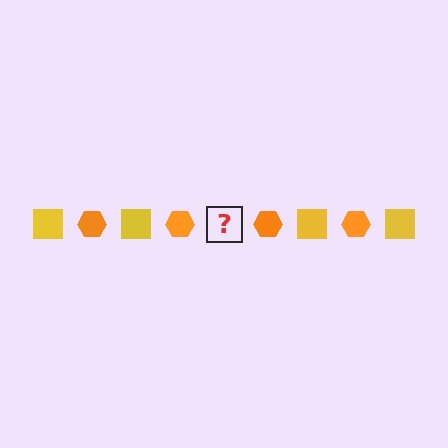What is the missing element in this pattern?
The missing element is a yellow square.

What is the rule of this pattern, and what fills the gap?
The rule is that the pattern alternates between yellow square and orange hexagon. The gap should be filled with a yellow square.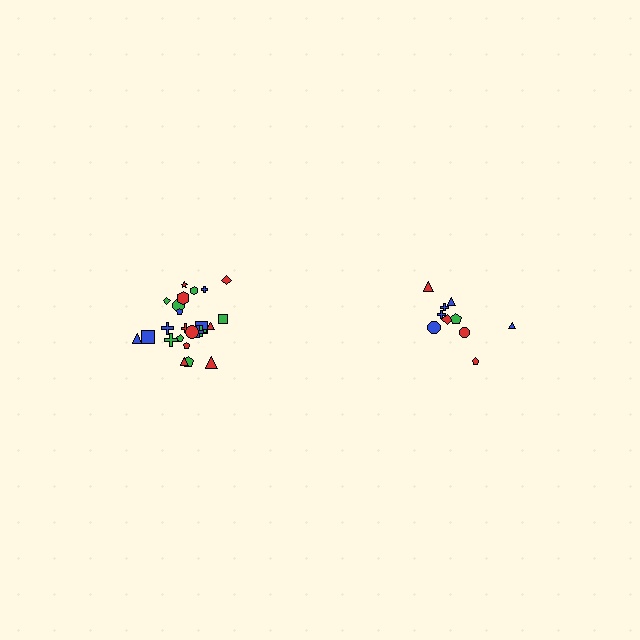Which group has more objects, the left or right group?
The left group.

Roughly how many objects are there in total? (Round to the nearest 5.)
Roughly 35 objects in total.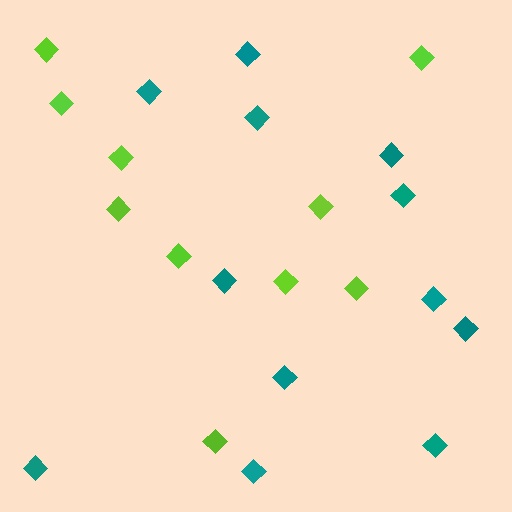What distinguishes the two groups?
There are 2 groups: one group of lime diamonds (10) and one group of teal diamonds (12).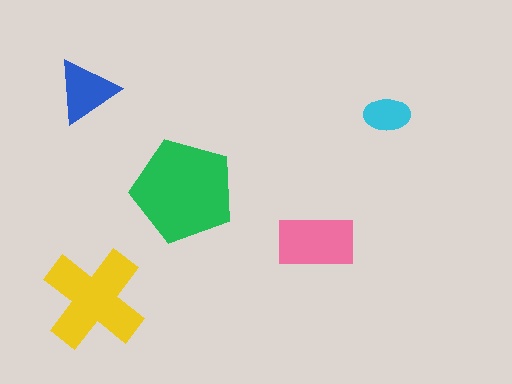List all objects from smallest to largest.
The cyan ellipse, the blue triangle, the pink rectangle, the yellow cross, the green pentagon.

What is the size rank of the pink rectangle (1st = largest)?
3rd.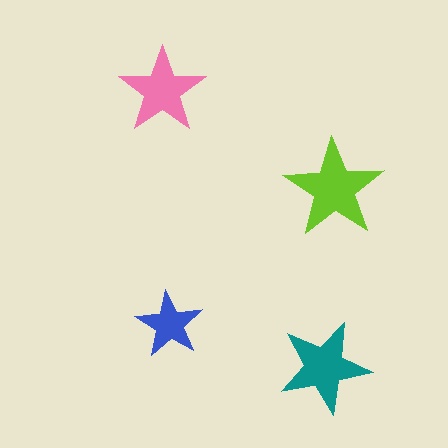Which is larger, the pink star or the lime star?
The lime one.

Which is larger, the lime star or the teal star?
The lime one.